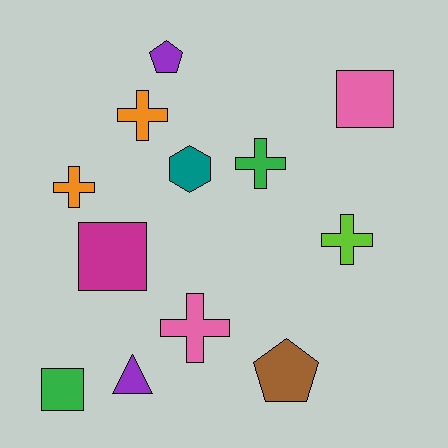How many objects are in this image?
There are 12 objects.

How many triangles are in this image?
There is 1 triangle.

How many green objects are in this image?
There are 2 green objects.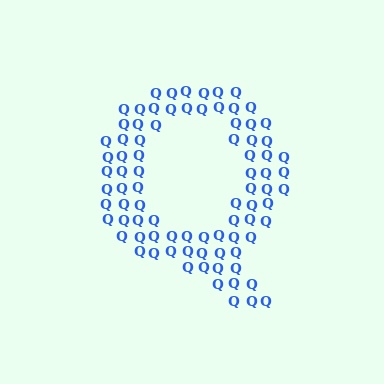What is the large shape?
The large shape is the letter Q.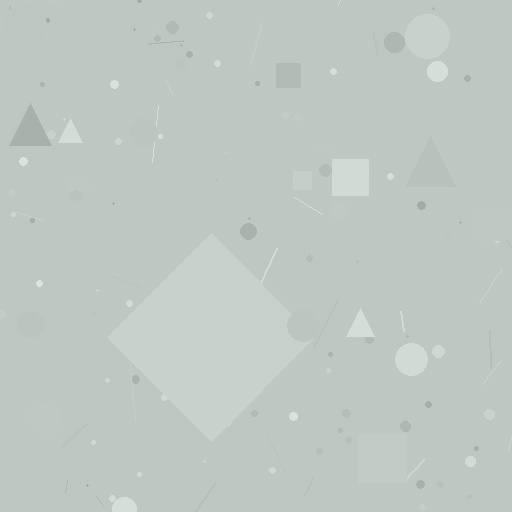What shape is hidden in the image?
A diamond is hidden in the image.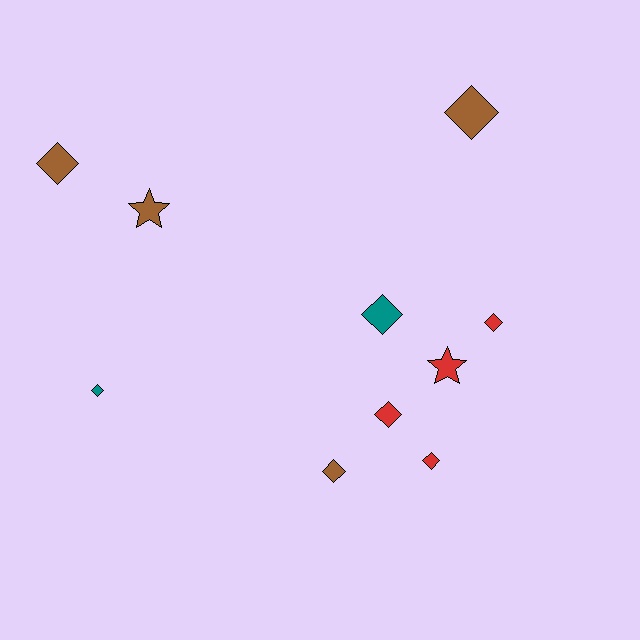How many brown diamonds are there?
There are 3 brown diamonds.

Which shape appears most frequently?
Diamond, with 8 objects.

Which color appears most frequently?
Red, with 4 objects.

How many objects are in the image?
There are 10 objects.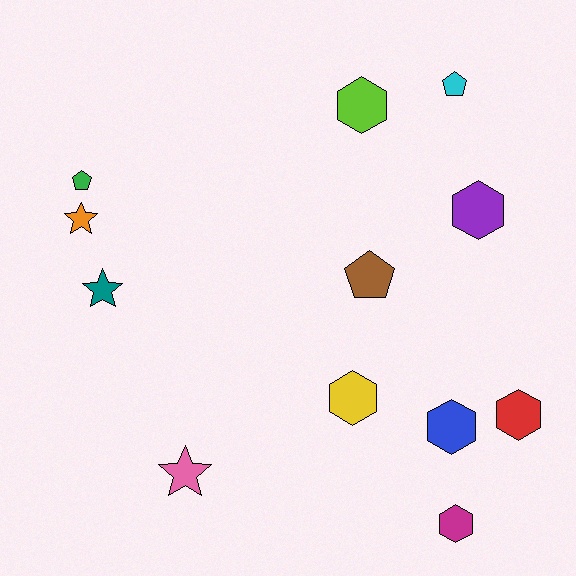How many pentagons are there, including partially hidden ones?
There are 3 pentagons.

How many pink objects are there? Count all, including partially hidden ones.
There is 1 pink object.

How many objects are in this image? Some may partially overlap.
There are 12 objects.